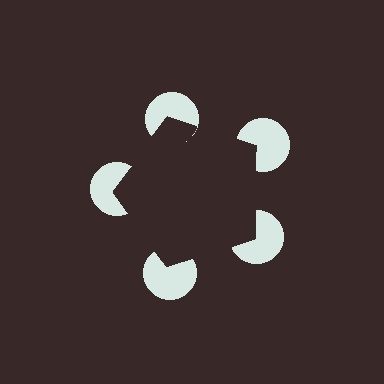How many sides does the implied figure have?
5 sides.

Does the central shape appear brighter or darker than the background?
It typically appears slightly darker than the background, even though no actual brightness change is drawn.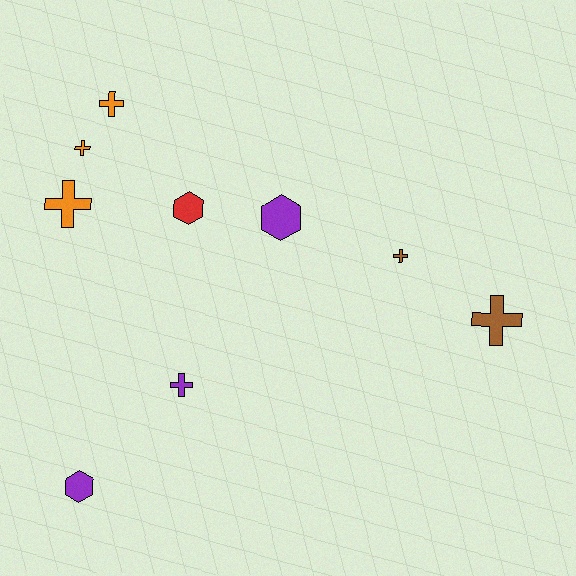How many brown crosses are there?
There are 2 brown crosses.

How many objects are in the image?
There are 9 objects.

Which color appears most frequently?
Orange, with 3 objects.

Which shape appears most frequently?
Cross, with 6 objects.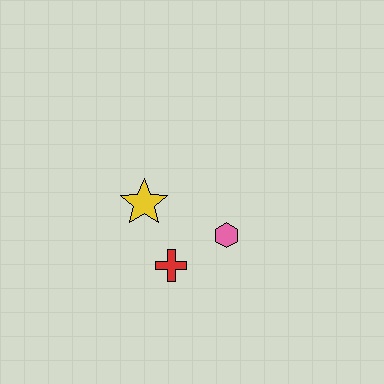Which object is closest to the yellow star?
The red cross is closest to the yellow star.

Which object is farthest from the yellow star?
The pink hexagon is farthest from the yellow star.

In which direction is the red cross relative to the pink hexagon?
The red cross is to the left of the pink hexagon.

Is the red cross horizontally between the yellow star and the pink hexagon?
Yes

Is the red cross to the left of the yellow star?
No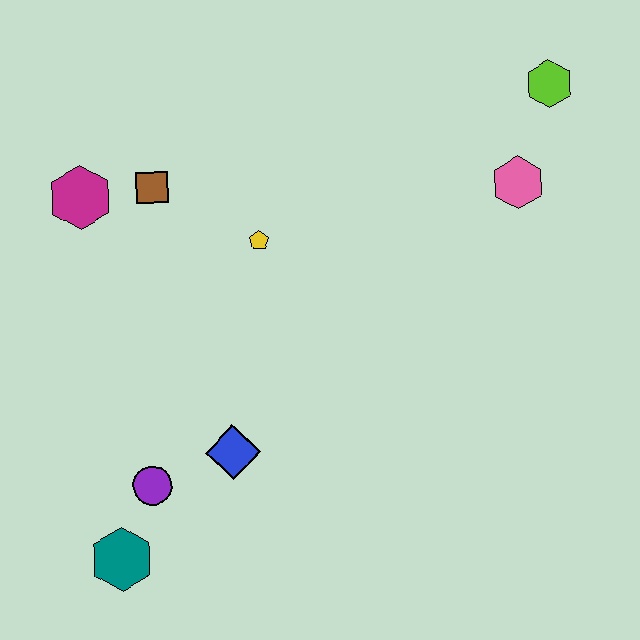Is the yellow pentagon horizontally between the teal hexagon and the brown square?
No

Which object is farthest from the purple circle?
The lime hexagon is farthest from the purple circle.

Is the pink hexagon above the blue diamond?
Yes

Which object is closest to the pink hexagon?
The lime hexagon is closest to the pink hexagon.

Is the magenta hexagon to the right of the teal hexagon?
No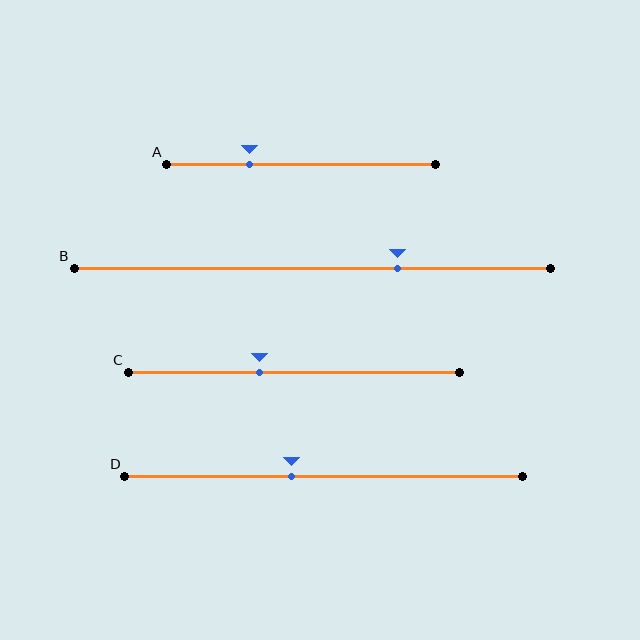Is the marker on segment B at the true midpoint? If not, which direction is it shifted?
No, the marker on segment B is shifted to the right by about 18% of the segment length.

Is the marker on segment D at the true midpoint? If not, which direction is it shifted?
No, the marker on segment D is shifted to the left by about 8% of the segment length.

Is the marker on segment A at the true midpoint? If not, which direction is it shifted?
No, the marker on segment A is shifted to the left by about 19% of the segment length.